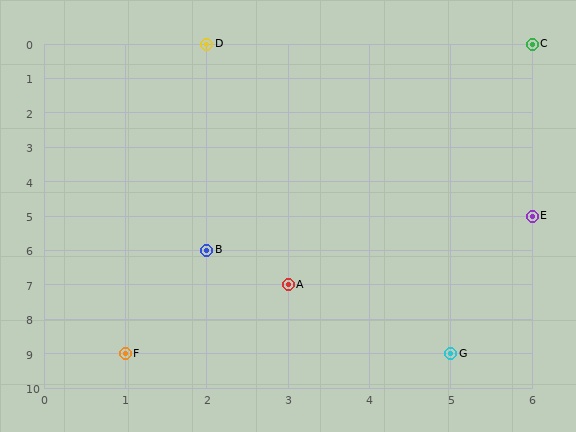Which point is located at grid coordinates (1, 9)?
Point F is at (1, 9).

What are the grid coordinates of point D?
Point D is at grid coordinates (2, 0).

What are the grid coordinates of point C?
Point C is at grid coordinates (6, 0).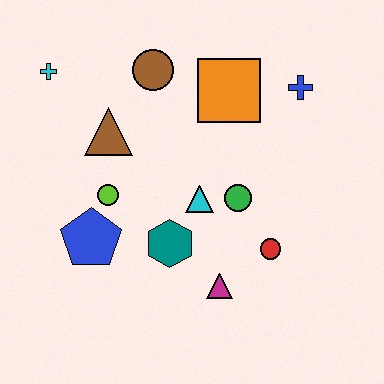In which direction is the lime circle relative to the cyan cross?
The lime circle is below the cyan cross.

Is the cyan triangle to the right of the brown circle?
Yes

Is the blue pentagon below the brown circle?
Yes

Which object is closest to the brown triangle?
The lime circle is closest to the brown triangle.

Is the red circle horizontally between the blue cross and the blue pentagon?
Yes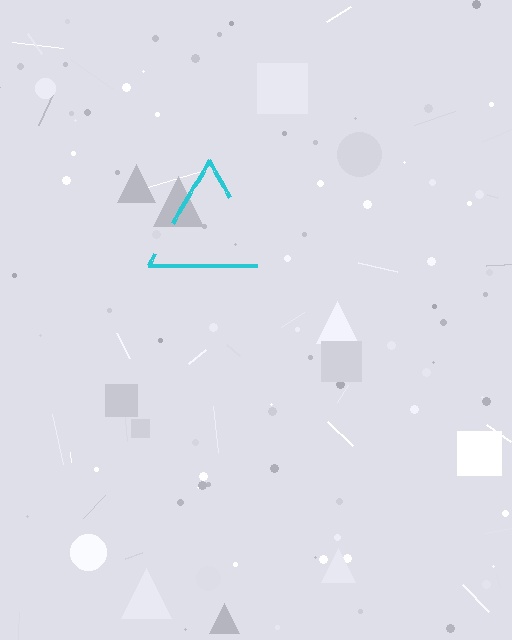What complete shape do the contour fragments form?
The contour fragments form a triangle.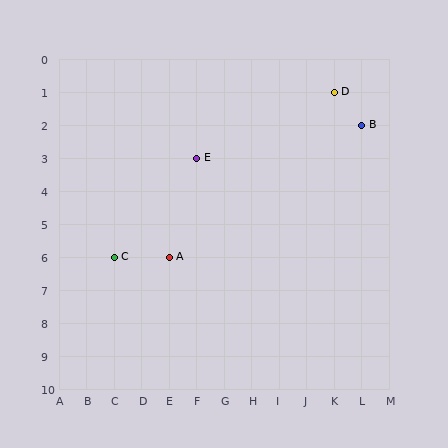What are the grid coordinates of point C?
Point C is at grid coordinates (C, 6).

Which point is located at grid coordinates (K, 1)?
Point D is at (K, 1).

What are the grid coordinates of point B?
Point B is at grid coordinates (L, 2).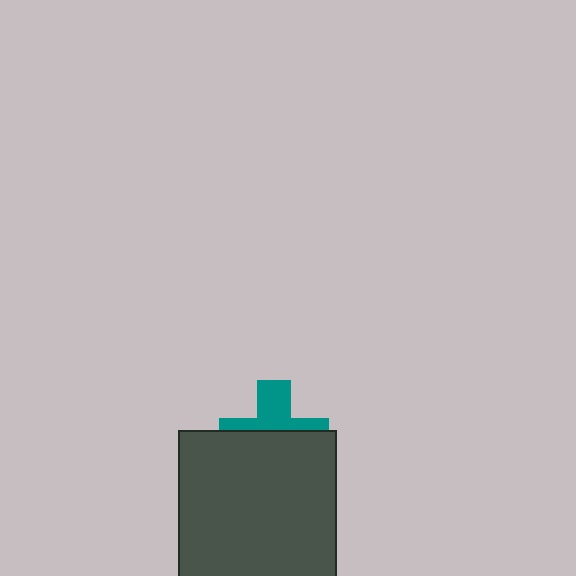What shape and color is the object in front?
The object in front is a dark gray square.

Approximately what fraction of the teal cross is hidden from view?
Roughly 59% of the teal cross is hidden behind the dark gray square.